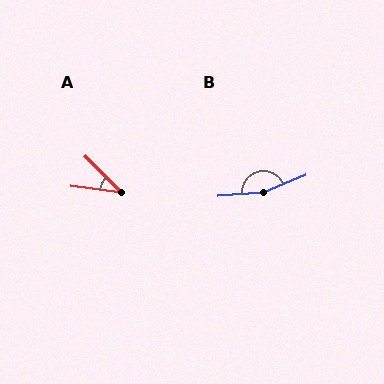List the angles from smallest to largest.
A (37°), B (161°).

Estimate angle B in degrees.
Approximately 161 degrees.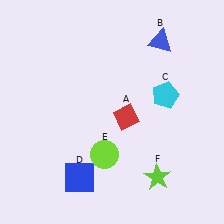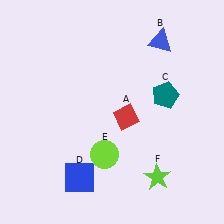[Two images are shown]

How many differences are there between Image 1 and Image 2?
There is 1 difference between the two images.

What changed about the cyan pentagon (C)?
In Image 1, C is cyan. In Image 2, it changed to teal.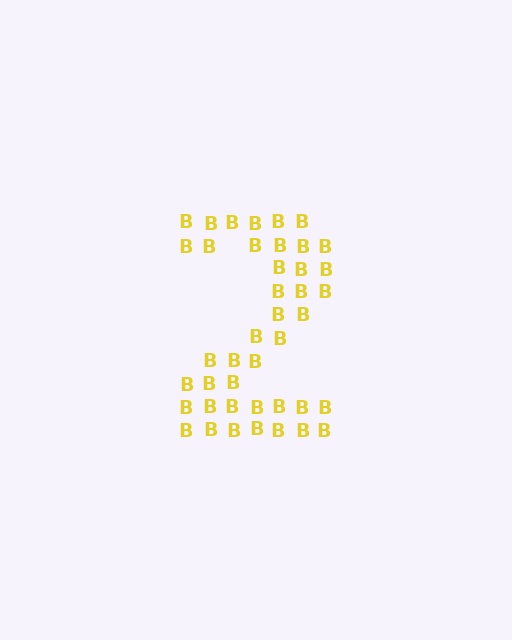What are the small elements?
The small elements are letter B's.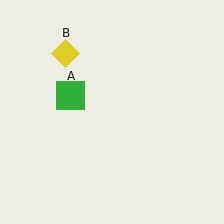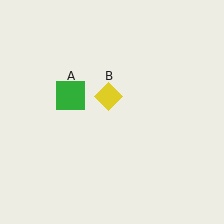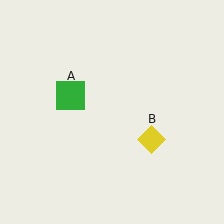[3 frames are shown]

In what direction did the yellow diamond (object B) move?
The yellow diamond (object B) moved down and to the right.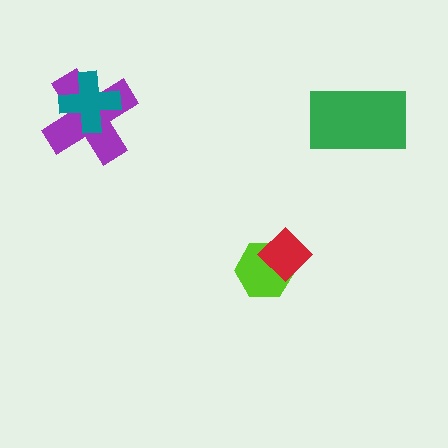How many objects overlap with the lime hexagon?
1 object overlaps with the lime hexagon.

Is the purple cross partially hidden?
Yes, it is partially covered by another shape.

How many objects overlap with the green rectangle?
0 objects overlap with the green rectangle.